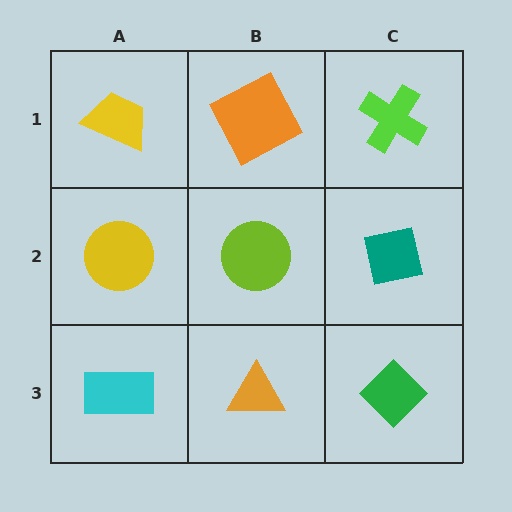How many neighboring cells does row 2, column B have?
4.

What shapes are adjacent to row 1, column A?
A yellow circle (row 2, column A), an orange square (row 1, column B).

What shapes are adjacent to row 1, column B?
A lime circle (row 2, column B), a yellow trapezoid (row 1, column A), a lime cross (row 1, column C).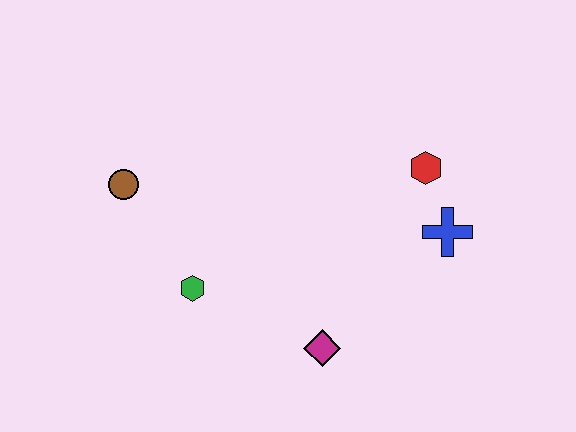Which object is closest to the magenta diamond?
The green hexagon is closest to the magenta diamond.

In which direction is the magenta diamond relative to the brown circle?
The magenta diamond is to the right of the brown circle.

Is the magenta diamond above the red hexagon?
No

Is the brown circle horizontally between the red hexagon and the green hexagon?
No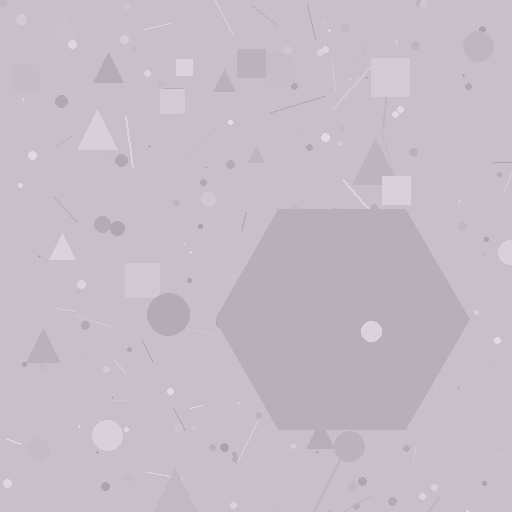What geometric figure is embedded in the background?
A hexagon is embedded in the background.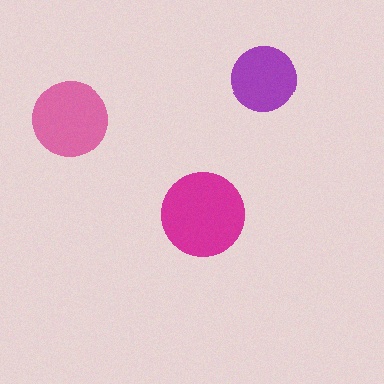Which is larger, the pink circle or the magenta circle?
The magenta one.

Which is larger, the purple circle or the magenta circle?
The magenta one.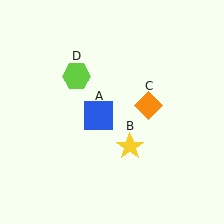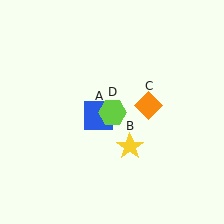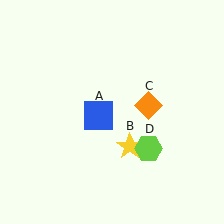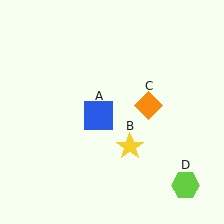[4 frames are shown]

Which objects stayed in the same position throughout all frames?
Blue square (object A) and yellow star (object B) and orange diamond (object C) remained stationary.